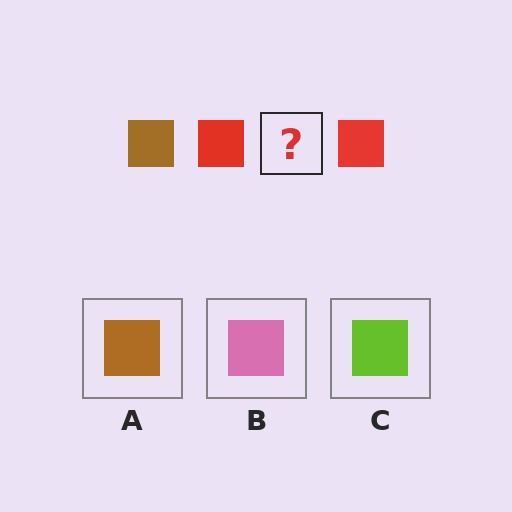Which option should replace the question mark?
Option A.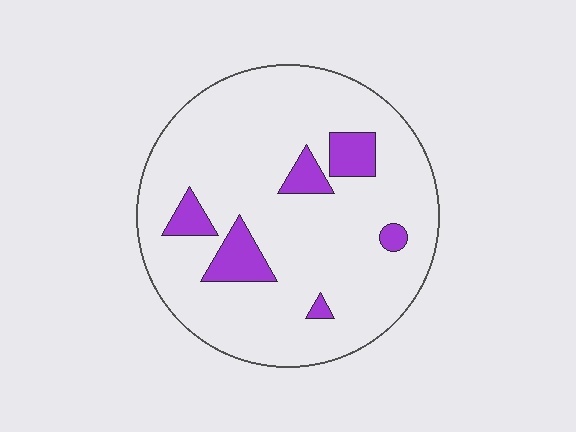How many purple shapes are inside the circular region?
6.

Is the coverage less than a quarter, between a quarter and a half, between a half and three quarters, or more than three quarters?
Less than a quarter.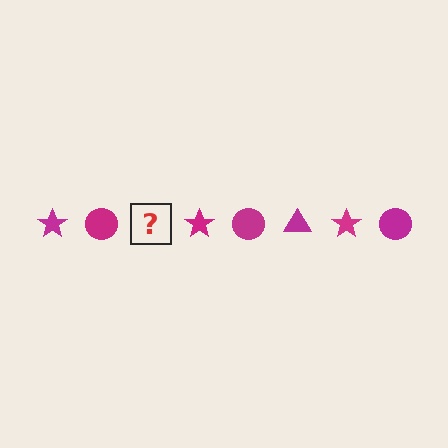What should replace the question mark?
The question mark should be replaced with a magenta triangle.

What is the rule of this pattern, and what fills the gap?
The rule is that the pattern cycles through star, circle, triangle shapes in magenta. The gap should be filled with a magenta triangle.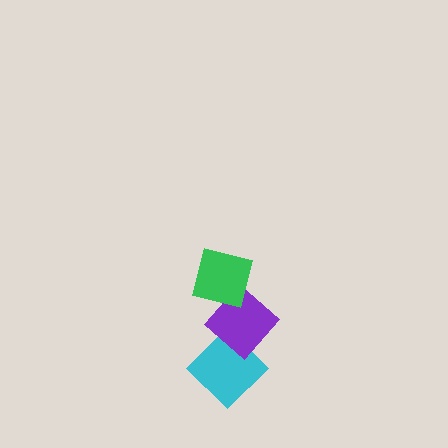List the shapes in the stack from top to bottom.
From top to bottom: the green square, the purple diamond, the cyan diamond.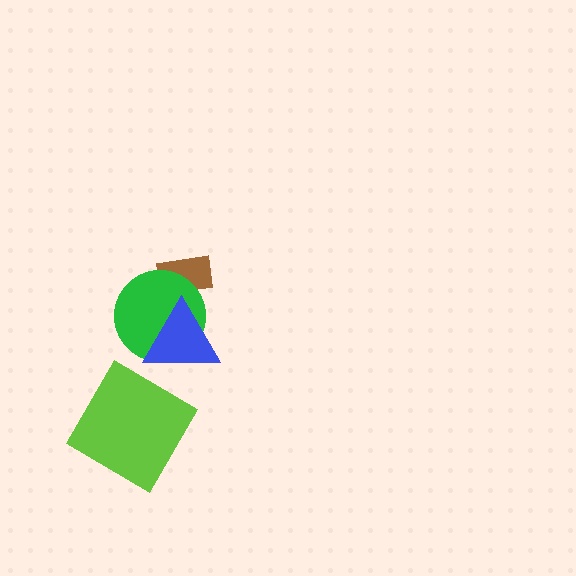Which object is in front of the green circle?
The blue triangle is in front of the green circle.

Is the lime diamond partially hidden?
No, no other shape covers it.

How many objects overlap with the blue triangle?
1 object overlaps with the blue triangle.